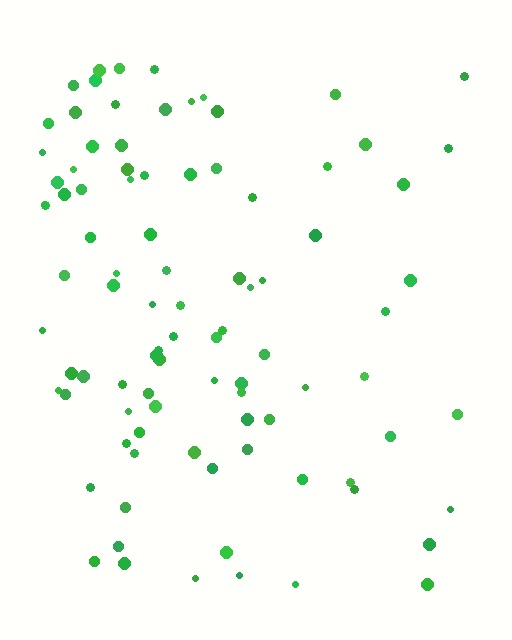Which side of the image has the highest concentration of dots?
The left.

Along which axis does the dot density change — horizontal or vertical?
Horizontal.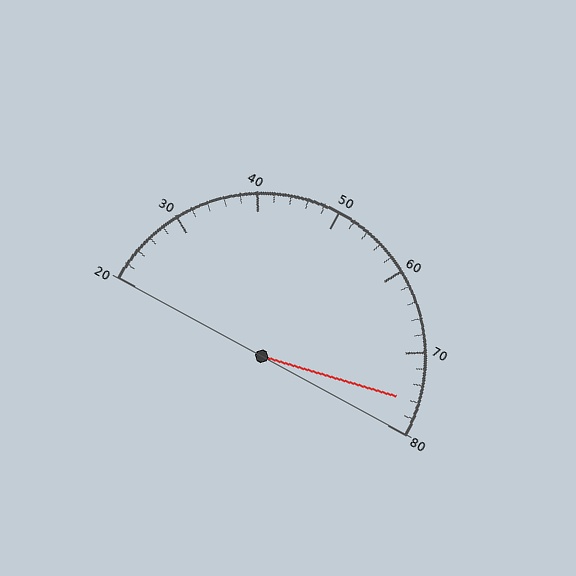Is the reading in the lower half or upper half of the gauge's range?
The reading is in the upper half of the range (20 to 80).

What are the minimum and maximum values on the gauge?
The gauge ranges from 20 to 80.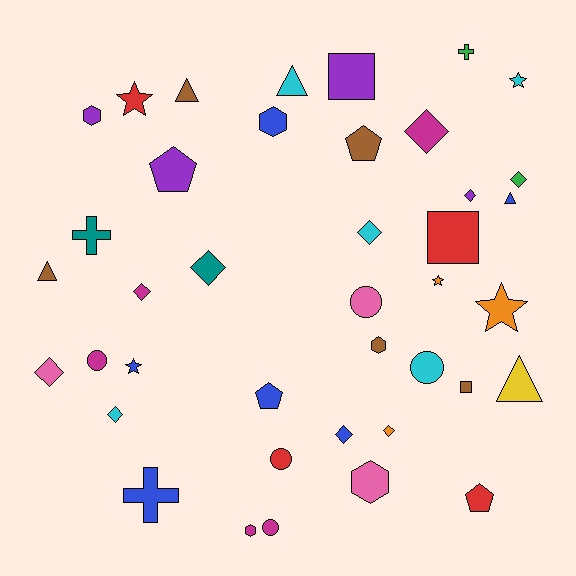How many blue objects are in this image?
There are 6 blue objects.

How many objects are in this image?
There are 40 objects.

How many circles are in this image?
There are 5 circles.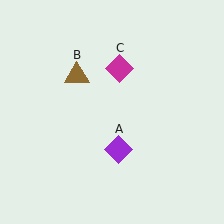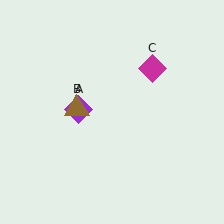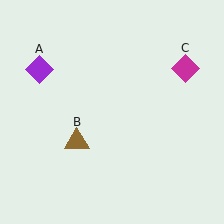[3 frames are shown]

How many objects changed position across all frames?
3 objects changed position: purple diamond (object A), brown triangle (object B), magenta diamond (object C).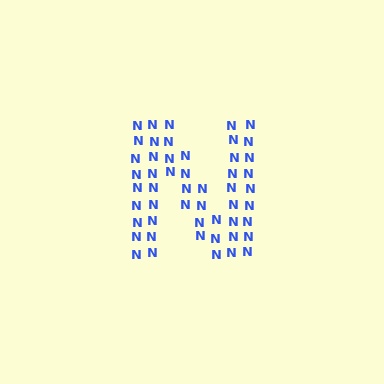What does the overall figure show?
The overall figure shows the letter N.